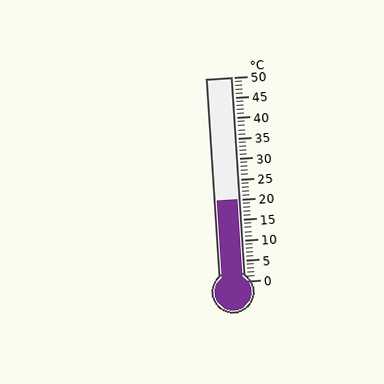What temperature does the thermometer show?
The thermometer shows approximately 20°C.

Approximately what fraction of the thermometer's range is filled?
The thermometer is filled to approximately 40% of its range.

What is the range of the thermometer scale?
The thermometer scale ranges from 0°C to 50°C.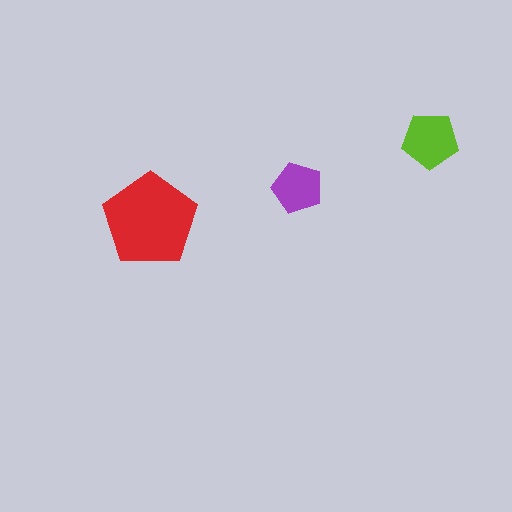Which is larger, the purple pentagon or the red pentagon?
The red one.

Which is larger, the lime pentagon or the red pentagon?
The red one.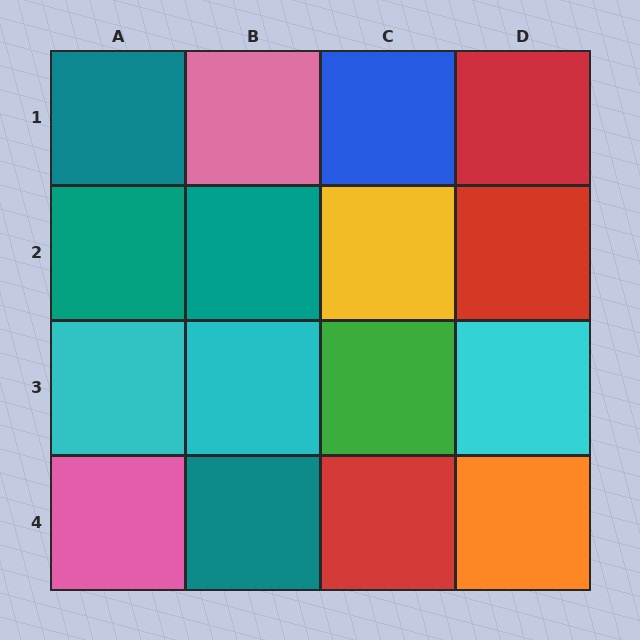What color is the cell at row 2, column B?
Teal.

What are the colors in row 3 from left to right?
Cyan, cyan, green, cyan.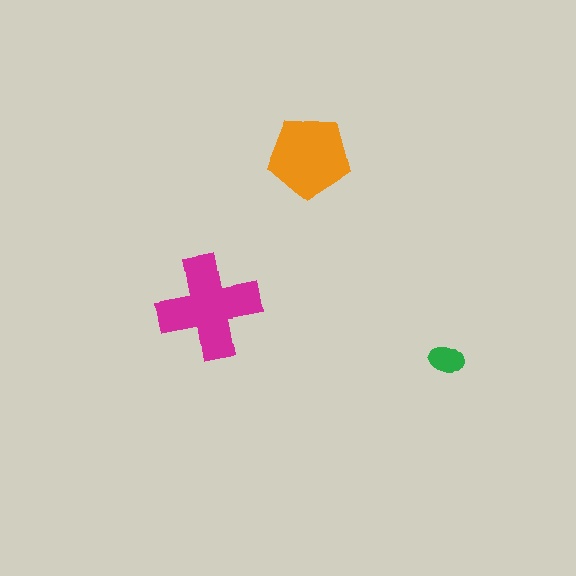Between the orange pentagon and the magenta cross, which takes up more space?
The magenta cross.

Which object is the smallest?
The green ellipse.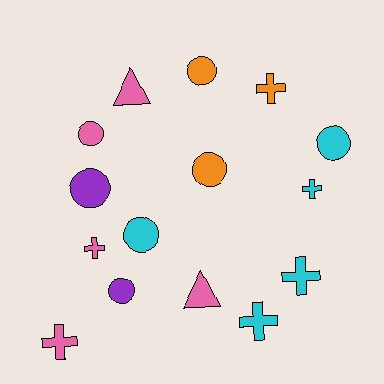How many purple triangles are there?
There are no purple triangles.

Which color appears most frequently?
Pink, with 5 objects.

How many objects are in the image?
There are 15 objects.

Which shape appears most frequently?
Circle, with 7 objects.